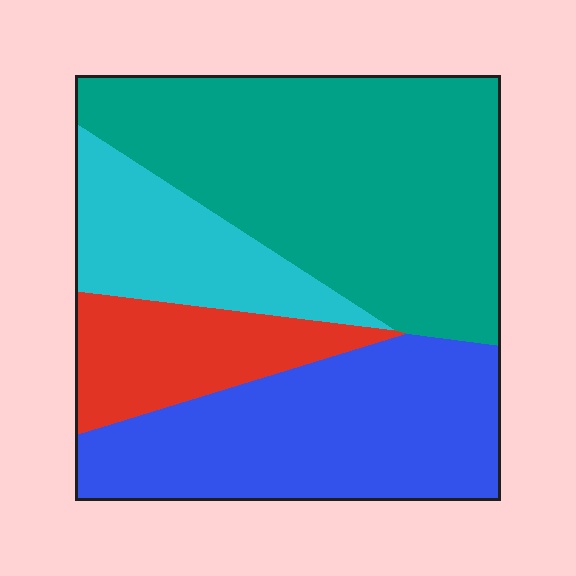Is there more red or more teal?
Teal.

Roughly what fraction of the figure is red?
Red covers around 15% of the figure.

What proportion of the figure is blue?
Blue covers 30% of the figure.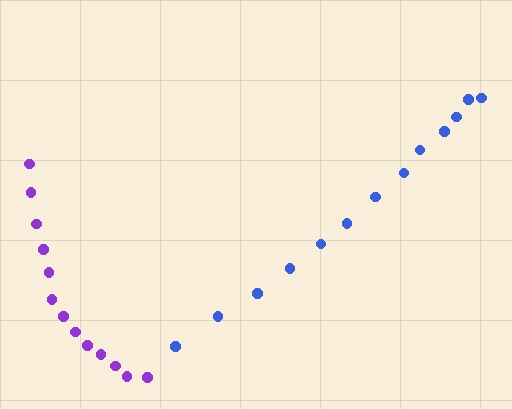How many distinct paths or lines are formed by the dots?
There are 2 distinct paths.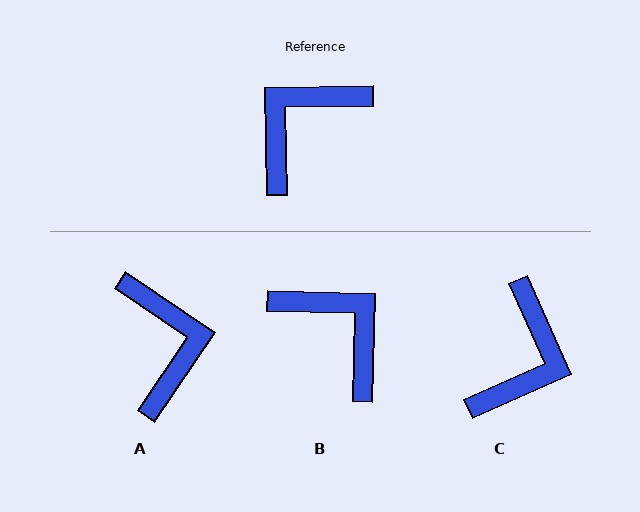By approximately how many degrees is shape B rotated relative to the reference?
Approximately 93 degrees clockwise.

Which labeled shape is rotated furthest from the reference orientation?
C, about 157 degrees away.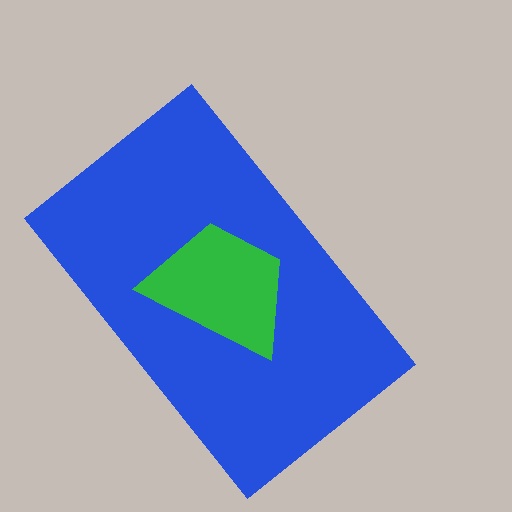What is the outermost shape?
The blue rectangle.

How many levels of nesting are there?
2.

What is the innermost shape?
The green trapezoid.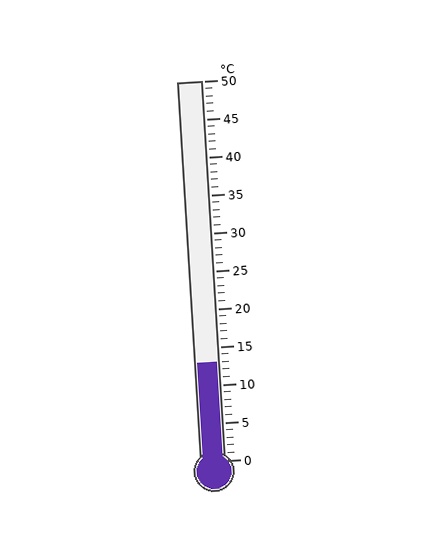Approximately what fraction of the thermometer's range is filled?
The thermometer is filled to approximately 25% of its range.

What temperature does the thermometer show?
The thermometer shows approximately 13°C.